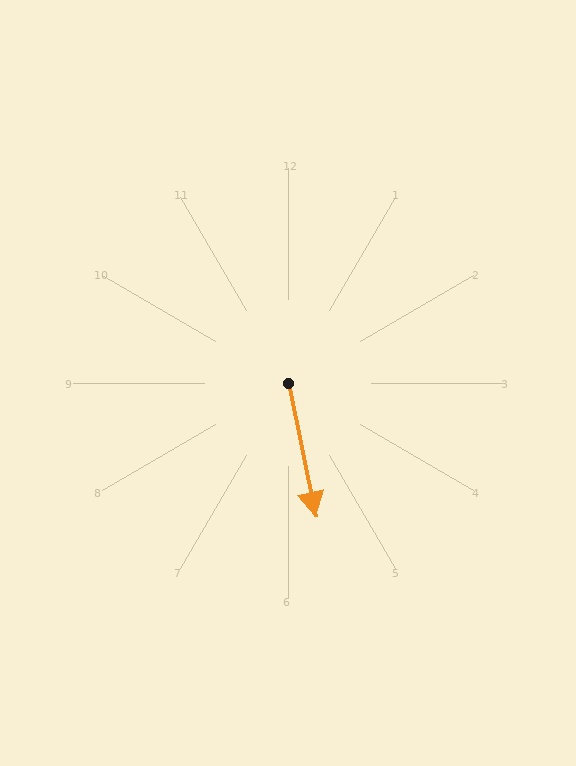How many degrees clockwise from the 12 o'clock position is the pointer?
Approximately 168 degrees.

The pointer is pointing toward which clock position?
Roughly 6 o'clock.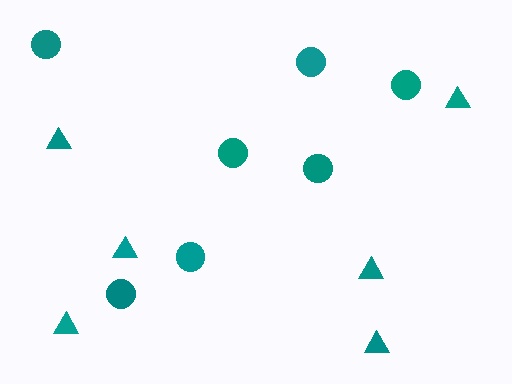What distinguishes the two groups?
There are 2 groups: one group of triangles (6) and one group of circles (7).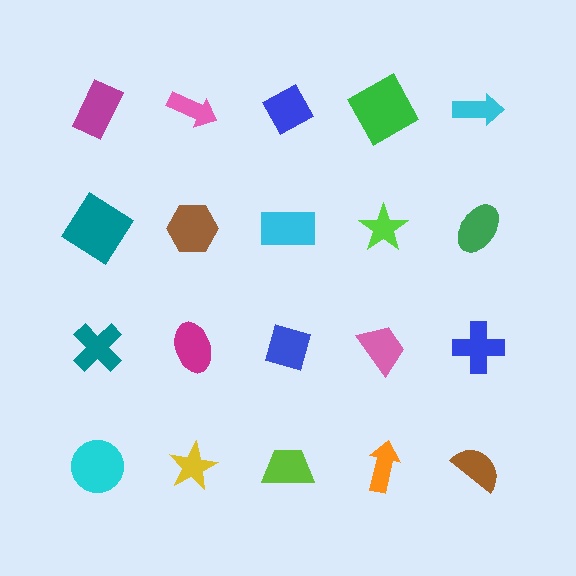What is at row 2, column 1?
A teal diamond.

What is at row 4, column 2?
A yellow star.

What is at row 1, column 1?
A magenta rectangle.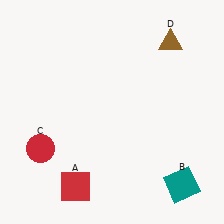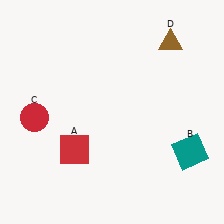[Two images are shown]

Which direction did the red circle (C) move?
The red circle (C) moved up.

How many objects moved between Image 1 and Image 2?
3 objects moved between the two images.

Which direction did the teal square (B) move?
The teal square (B) moved up.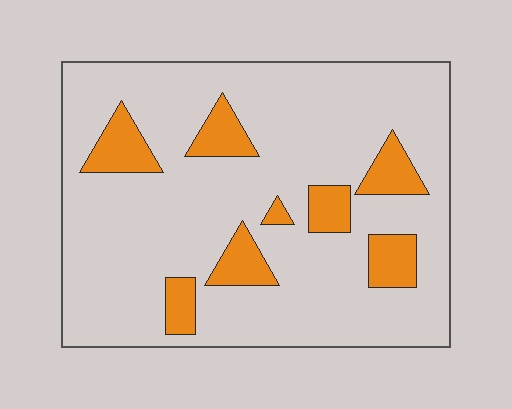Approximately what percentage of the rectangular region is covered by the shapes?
Approximately 15%.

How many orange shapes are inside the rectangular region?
8.